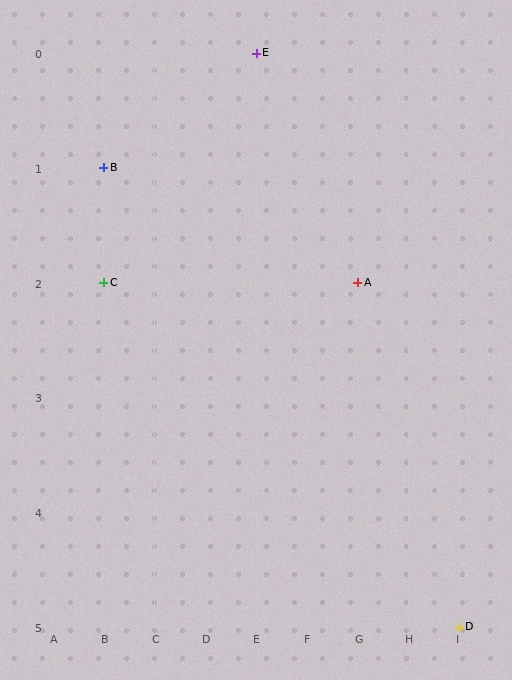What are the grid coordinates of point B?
Point B is at grid coordinates (B, 1).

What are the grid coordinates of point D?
Point D is at grid coordinates (I, 5).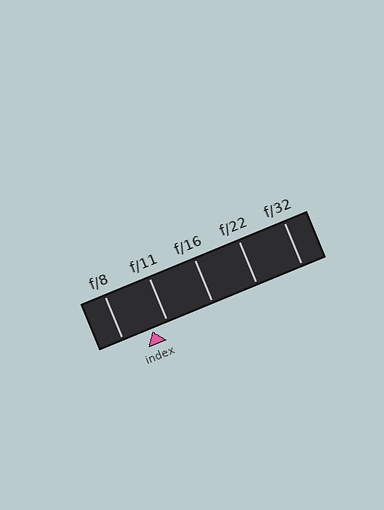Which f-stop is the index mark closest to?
The index mark is closest to f/11.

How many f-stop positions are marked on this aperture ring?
There are 5 f-stop positions marked.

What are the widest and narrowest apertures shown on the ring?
The widest aperture shown is f/8 and the narrowest is f/32.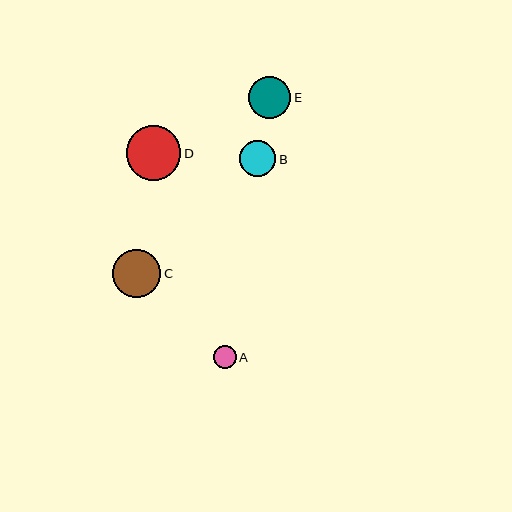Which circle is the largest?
Circle D is the largest with a size of approximately 55 pixels.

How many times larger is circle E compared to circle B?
Circle E is approximately 1.2 times the size of circle B.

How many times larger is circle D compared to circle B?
Circle D is approximately 1.5 times the size of circle B.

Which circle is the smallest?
Circle A is the smallest with a size of approximately 23 pixels.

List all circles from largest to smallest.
From largest to smallest: D, C, E, B, A.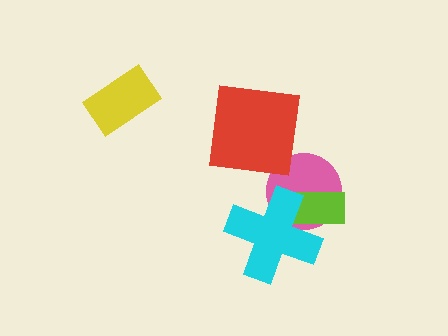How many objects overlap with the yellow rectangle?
0 objects overlap with the yellow rectangle.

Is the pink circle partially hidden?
Yes, it is partially covered by another shape.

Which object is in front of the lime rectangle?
The cyan cross is in front of the lime rectangle.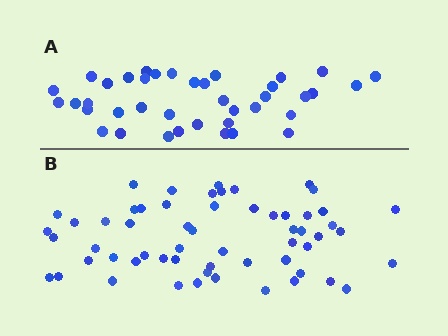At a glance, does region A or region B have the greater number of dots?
Region B (the bottom region) has more dots.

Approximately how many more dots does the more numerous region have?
Region B has approximately 20 more dots than region A.